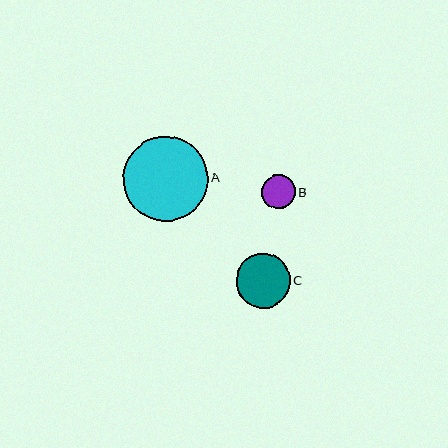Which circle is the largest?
Circle A is the largest with a size of approximately 85 pixels.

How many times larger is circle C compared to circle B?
Circle C is approximately 1.6 times the size of circle B.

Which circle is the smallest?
Circle B is the smallest with a size of approximately 33 pixels.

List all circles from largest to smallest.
From largest to smallest: A, C, B.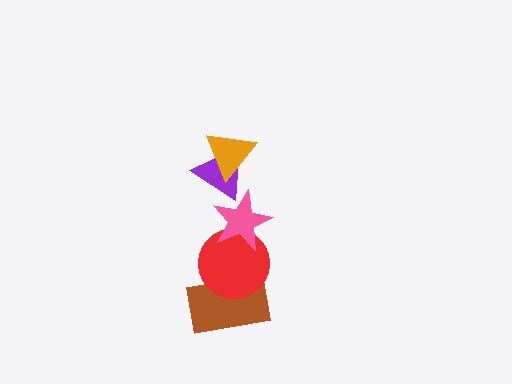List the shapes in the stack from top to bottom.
From top to bottom: the orange triangle, the purple triangle, the pink star, the red circle, the brown rectangle.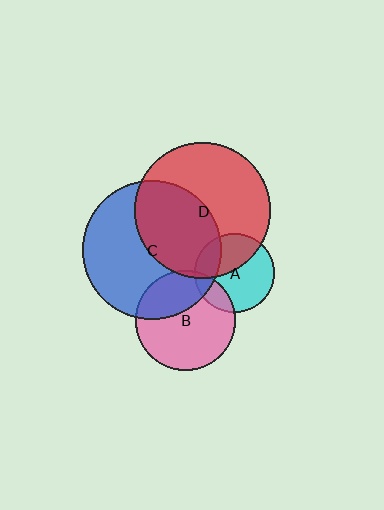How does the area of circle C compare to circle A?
Approximately 3.1 times.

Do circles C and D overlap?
Yes.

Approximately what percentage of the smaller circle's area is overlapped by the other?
Approximately 45%.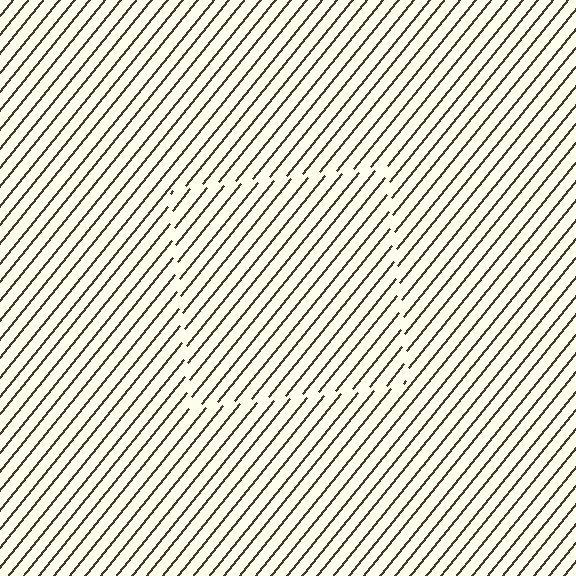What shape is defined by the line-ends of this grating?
An illusory square. The interior of the shape contains the same grating, shifted by half a period — the contour is defined by the phase discontinuity where line-ends from the inner and outer gratings abut.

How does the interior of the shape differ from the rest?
The interior of the shape contains the same grating, shifted by half a period — the contour is defined by the phase discontinuity where line-ends from the inner and outer gratings abut.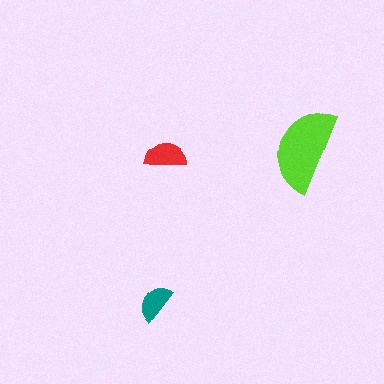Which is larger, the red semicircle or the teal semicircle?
The red one.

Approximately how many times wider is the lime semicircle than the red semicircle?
About 2 times wider.